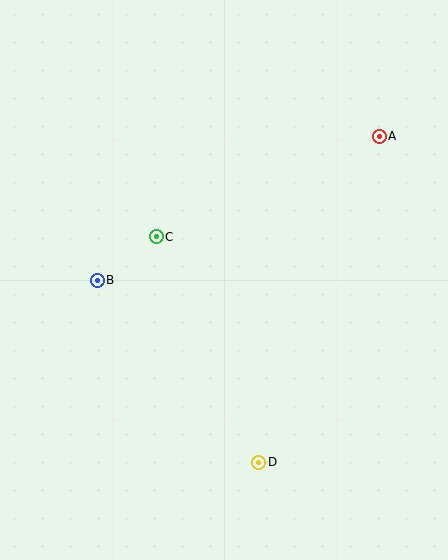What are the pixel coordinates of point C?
Point C is at (156, 237).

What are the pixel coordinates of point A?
Point A is at (379, 136).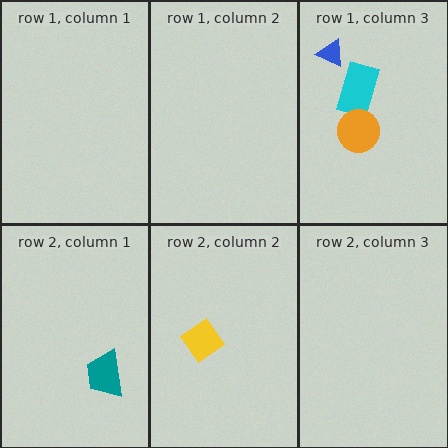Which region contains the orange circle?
The row 1, column 3 region.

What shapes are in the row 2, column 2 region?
The yellow diamond.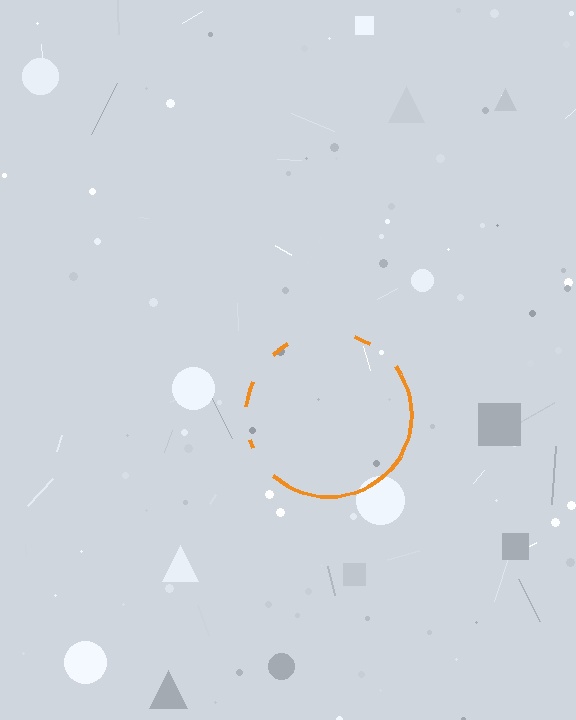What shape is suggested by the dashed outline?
The dashed outline suggests a circle.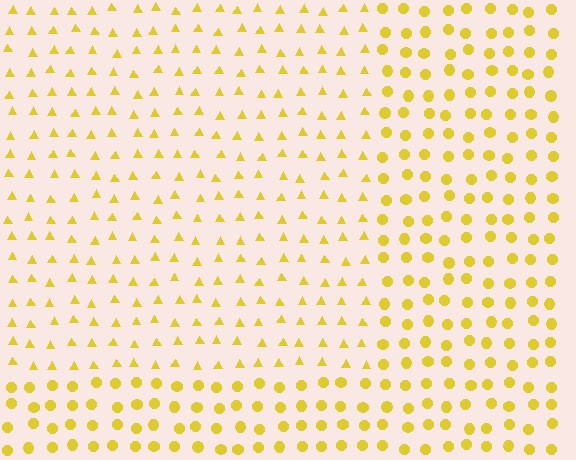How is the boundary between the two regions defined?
The boundary is defined by a change in element shape: triangles inside vs. circles outside. All elements share the same color and spacing.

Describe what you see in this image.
The image is filled with small yellow elements arranged in a uniform grid. A rectangle-shaped region contains triangles, while the surrounding area contains circles. The boundary is defined purely by the change in element shape.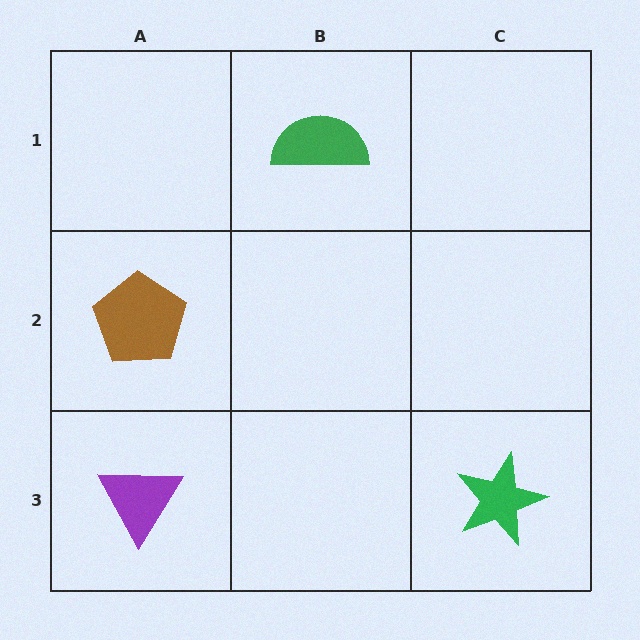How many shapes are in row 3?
2 shapes.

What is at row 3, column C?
A green star.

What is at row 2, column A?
A brown pentagon.